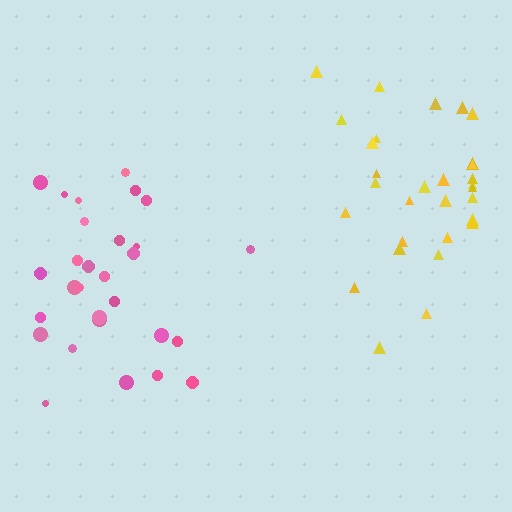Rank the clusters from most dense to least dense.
yellow, pink.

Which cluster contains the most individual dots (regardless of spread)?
Yellow (30).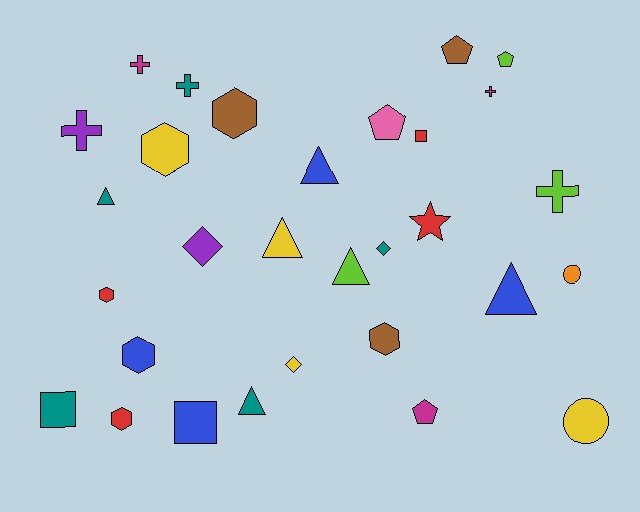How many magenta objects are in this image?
There are 3 magenta objects.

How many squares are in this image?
There are 3 squares.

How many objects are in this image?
There are 30 objects.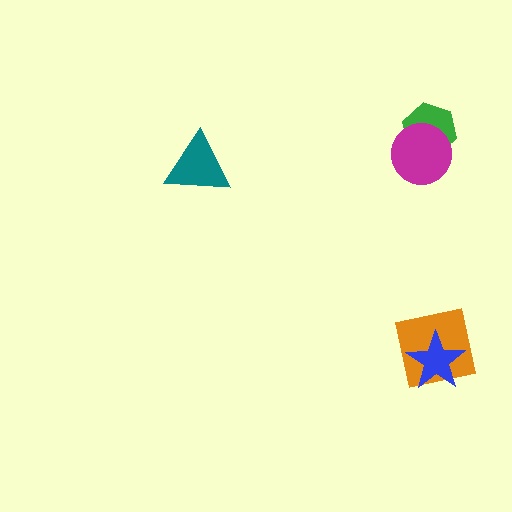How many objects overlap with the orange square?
1 object overlaps with the orange square.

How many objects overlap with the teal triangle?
0 objects overlap with the teal triangle.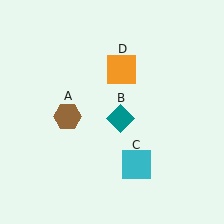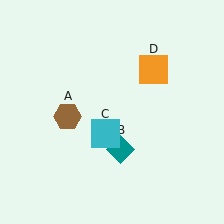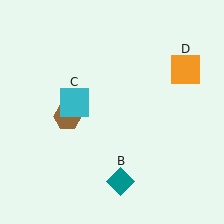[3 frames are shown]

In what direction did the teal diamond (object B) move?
The teal diamond (object B) moved down.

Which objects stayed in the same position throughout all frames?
Brown hexagon (object A) remained stationary.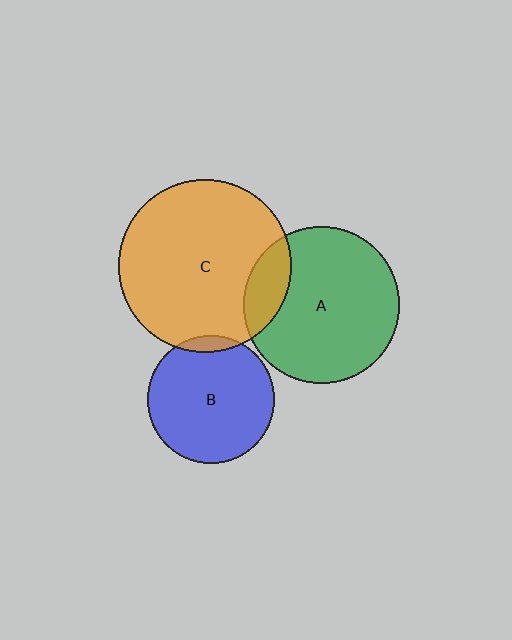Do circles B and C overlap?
Yes.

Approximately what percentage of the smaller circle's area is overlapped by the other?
Approximately 5%.